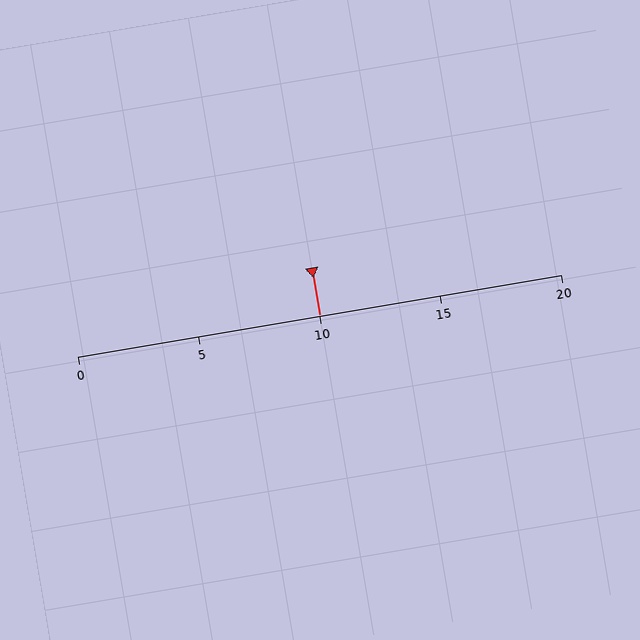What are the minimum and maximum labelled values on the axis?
The axis runs from 0 to 20.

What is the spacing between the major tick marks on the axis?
The major ticks are spaced 5 apart.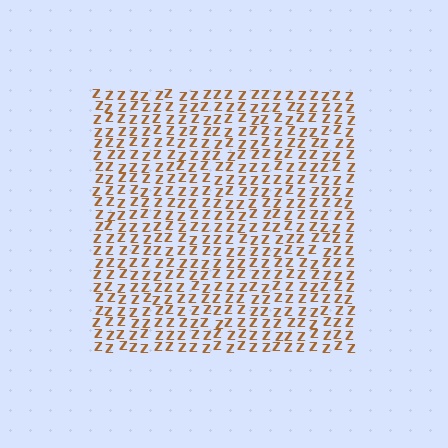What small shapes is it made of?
It is made of small letter Z's.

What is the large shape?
The large shape is a square.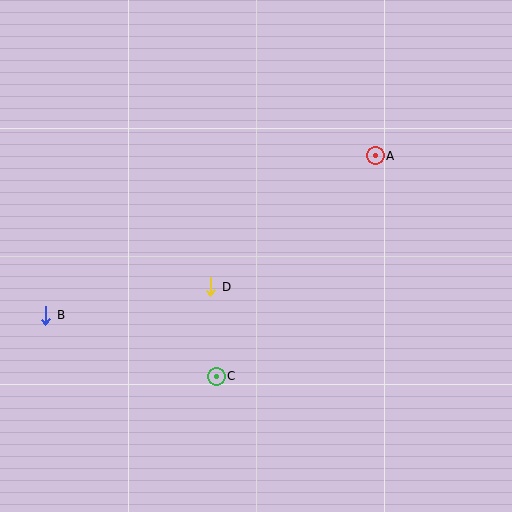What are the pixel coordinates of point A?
Point A is at (375, 156).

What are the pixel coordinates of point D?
Point D is at (211, 287).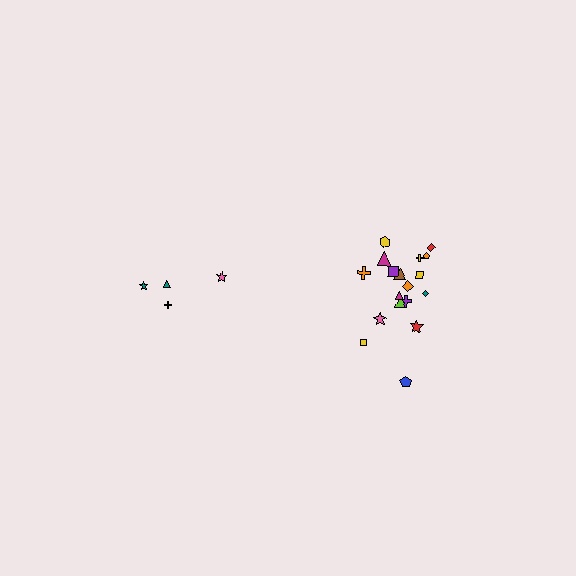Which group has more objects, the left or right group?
The right group.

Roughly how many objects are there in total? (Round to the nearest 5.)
Roughly 20 objects in total.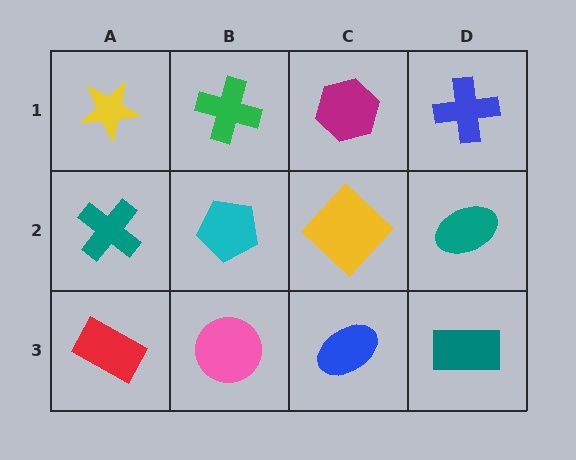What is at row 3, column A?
A red rectangle.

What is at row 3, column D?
A teal rectangle.